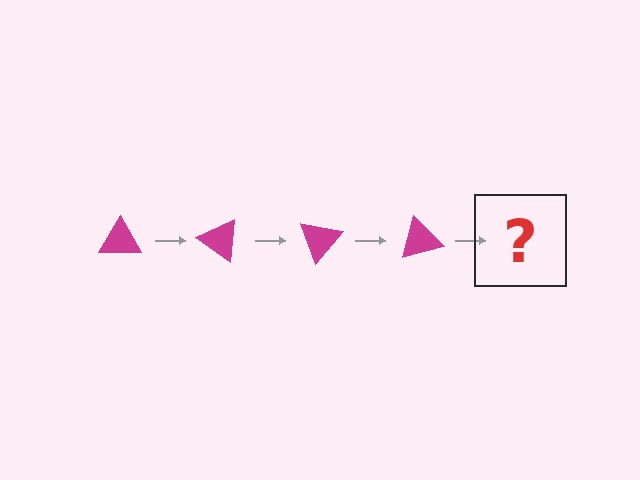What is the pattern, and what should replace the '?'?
The pattern is that the triangle rotates 35 degrees each step. The '?' should be a magenta triangle rotated 140 degrees.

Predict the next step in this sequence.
The next step is a magenta triangle rotated 140 degrees.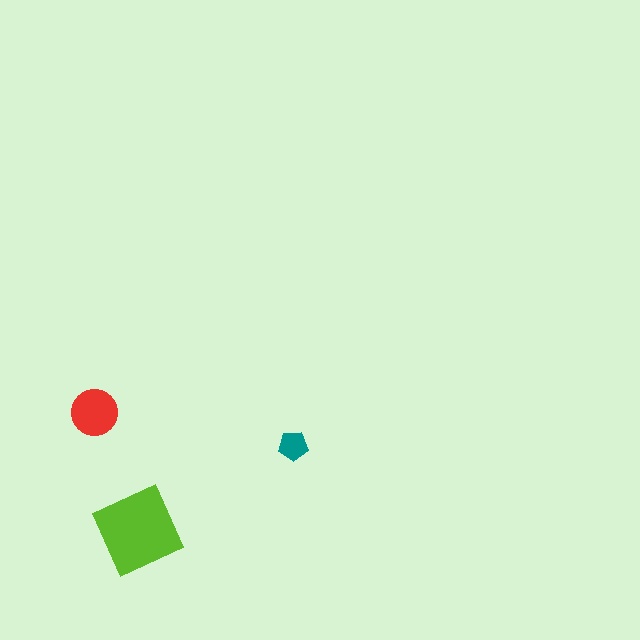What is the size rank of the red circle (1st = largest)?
2nd.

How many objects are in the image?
There are 3 objects in the image.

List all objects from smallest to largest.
The teal pentagon, the red circle, the lime diamond.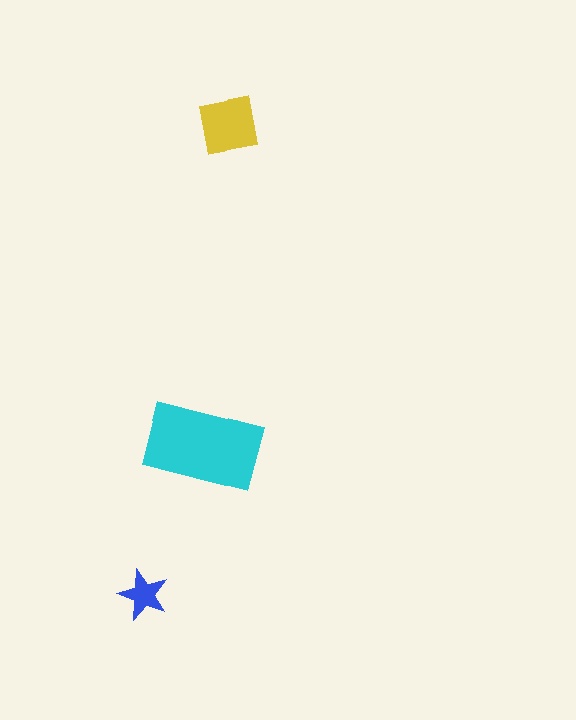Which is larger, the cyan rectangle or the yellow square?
The cyan rectangle.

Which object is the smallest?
The blue star.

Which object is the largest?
The cyan rectangle.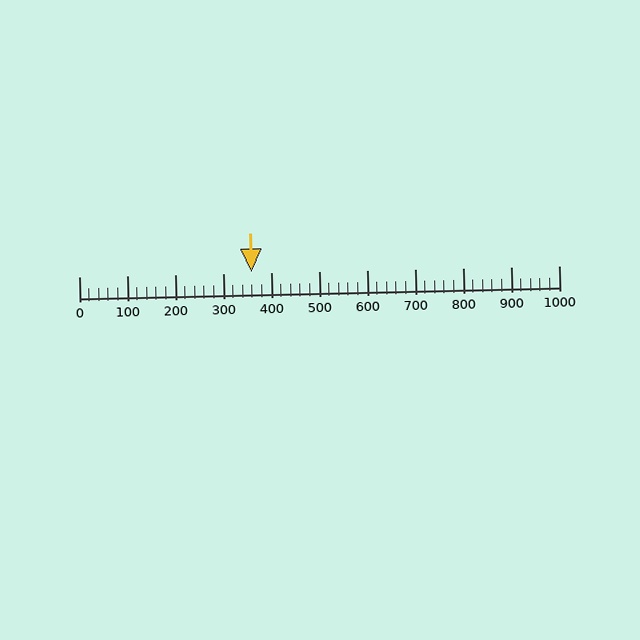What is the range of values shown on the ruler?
The ruler shows values from 0 to 1000.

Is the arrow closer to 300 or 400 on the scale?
The arrow is closer to 400.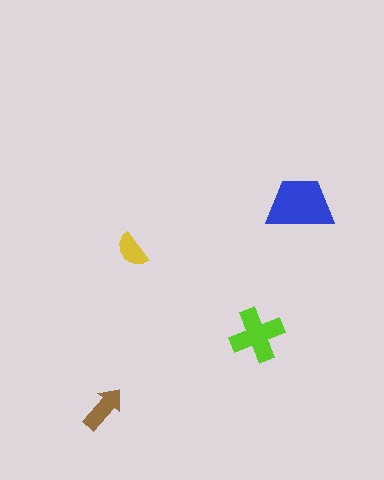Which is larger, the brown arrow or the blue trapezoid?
The blue trapezoid.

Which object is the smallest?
The yellow semicircle.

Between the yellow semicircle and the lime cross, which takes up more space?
The lime cross.